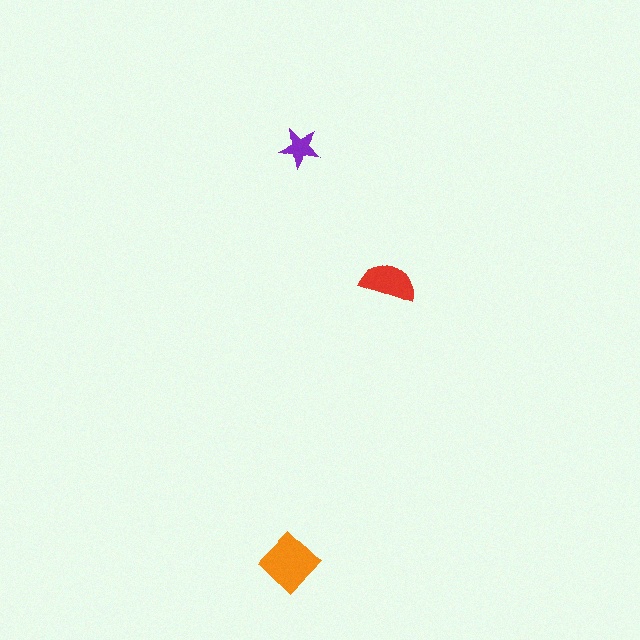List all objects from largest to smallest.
The orange diamond, the red semicircle, the purple star.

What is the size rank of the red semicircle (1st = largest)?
2nd.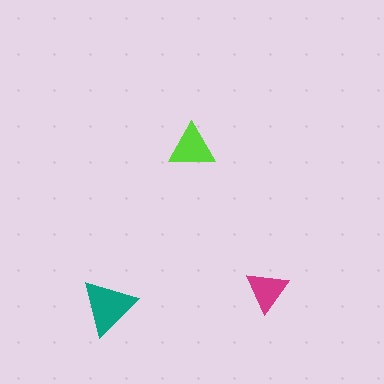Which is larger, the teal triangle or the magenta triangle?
The teal one.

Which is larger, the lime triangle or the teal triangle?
The teal one.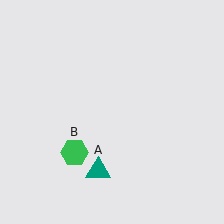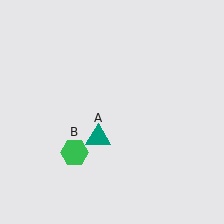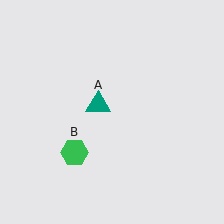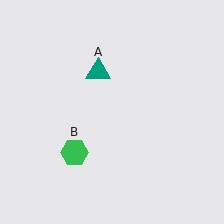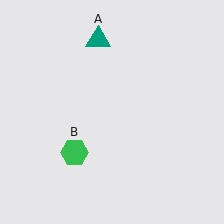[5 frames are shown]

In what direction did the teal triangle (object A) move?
The teal triangle (object A) moved up.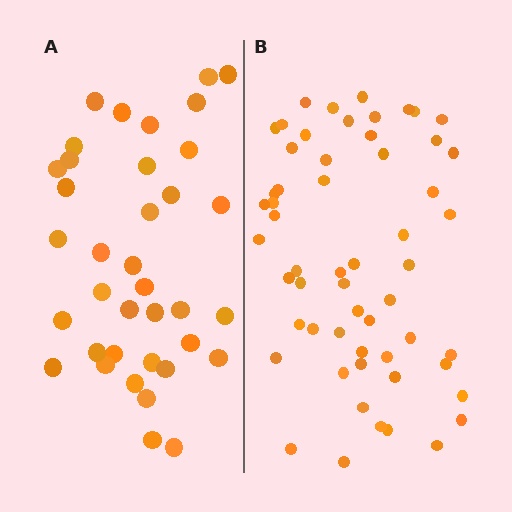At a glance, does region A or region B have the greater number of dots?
Region B (the right region) has more dots.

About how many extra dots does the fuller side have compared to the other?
Region B has approximately 20 more dots than region A.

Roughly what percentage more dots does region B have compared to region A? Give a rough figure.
About 55% more.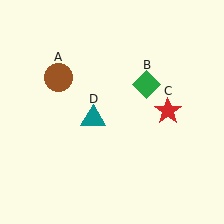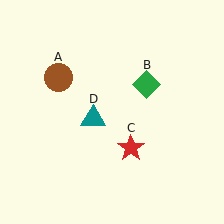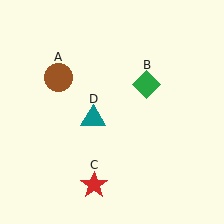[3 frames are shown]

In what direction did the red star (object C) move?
The red star (object C) moved down and to the left.